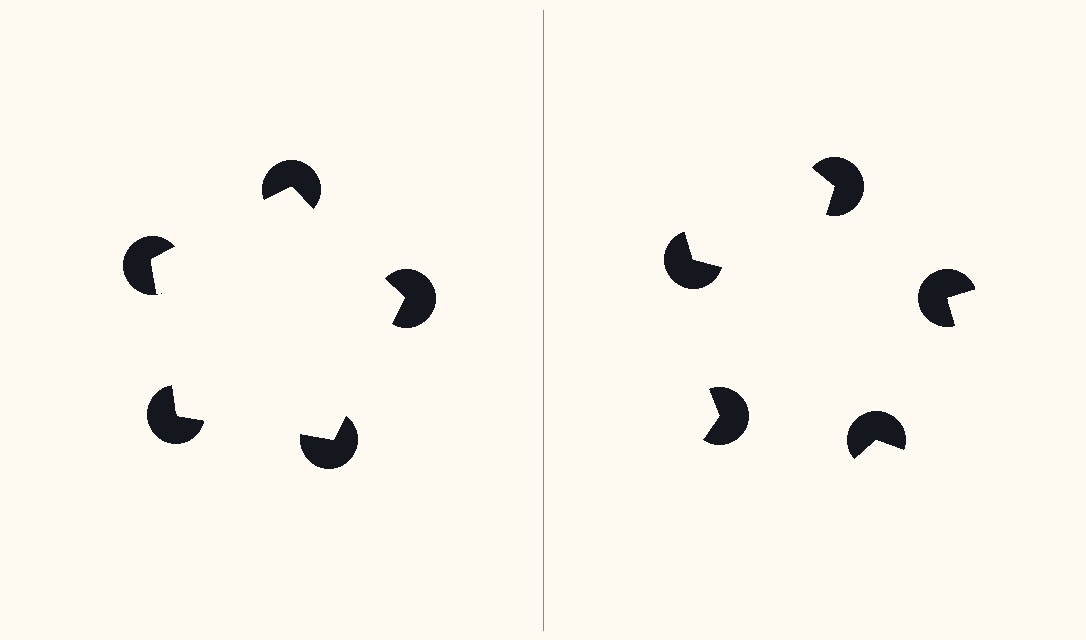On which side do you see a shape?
An illusory pentagon appears on the left side. On the right side the wedge cuts are rotated, so no coherent shape forms.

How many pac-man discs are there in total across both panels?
10 — 5 on each side.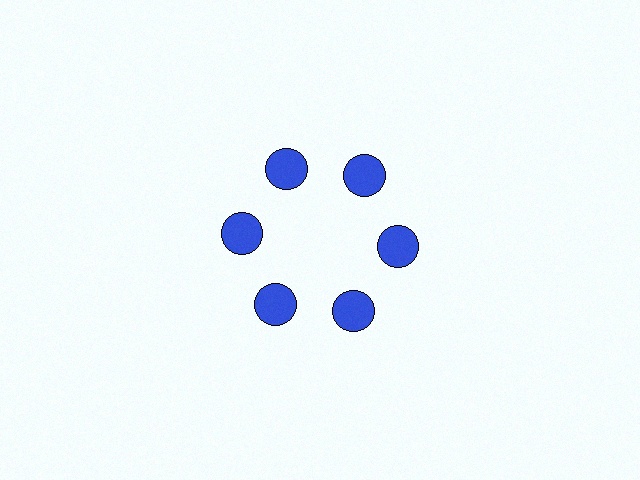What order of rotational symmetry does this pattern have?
This pattern has 6-fold rotational symmetry.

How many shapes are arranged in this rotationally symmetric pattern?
There are 6 shapes, arranged in 6 groups of 1.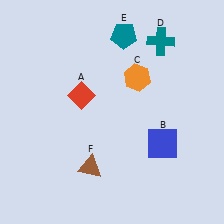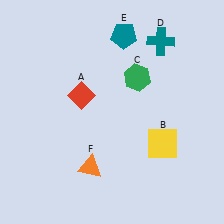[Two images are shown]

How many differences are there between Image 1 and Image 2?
There are 3 differences between the two images.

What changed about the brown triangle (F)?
In Image 1, F is brown. In Image 2, it changed to orange.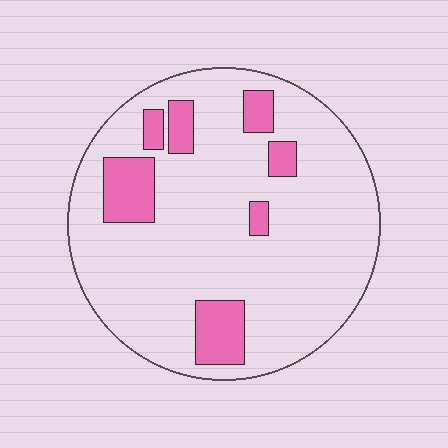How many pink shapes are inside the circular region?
7.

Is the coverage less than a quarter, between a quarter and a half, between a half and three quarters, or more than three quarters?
Less than a quarter.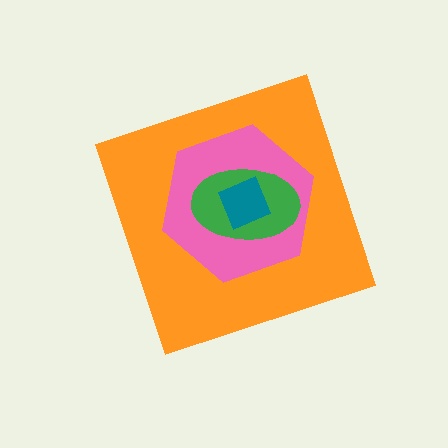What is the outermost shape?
The orange diamond.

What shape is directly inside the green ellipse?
The teal square.